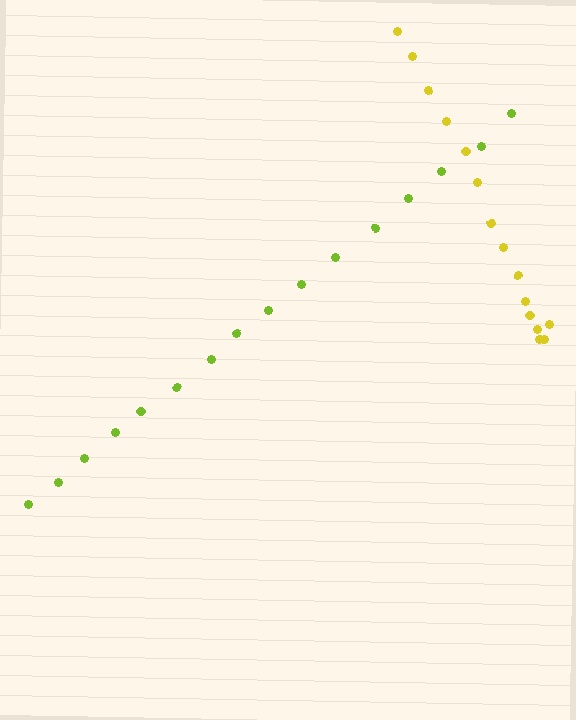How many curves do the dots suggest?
There are 2 distinct paths.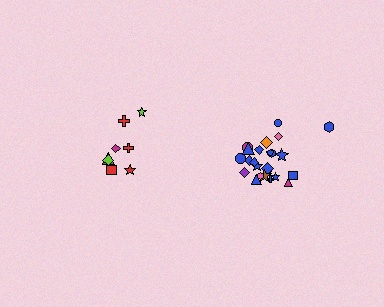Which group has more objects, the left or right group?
The right group.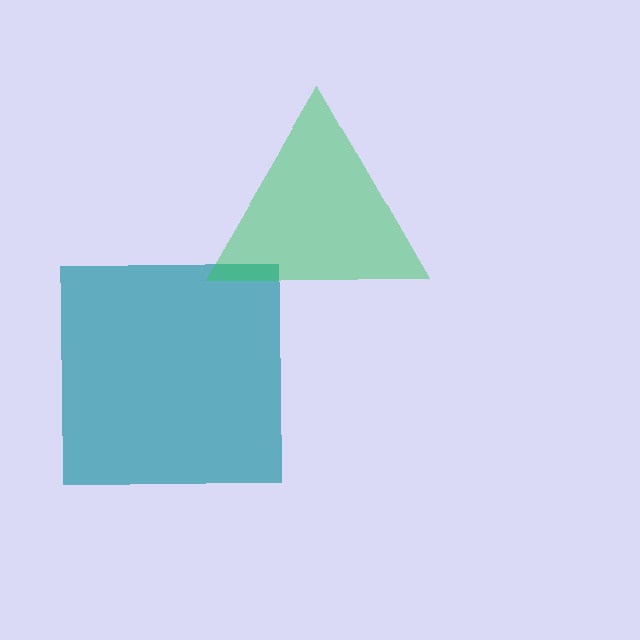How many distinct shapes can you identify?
There are 2 distinct shapes: a teal square, a green triangle.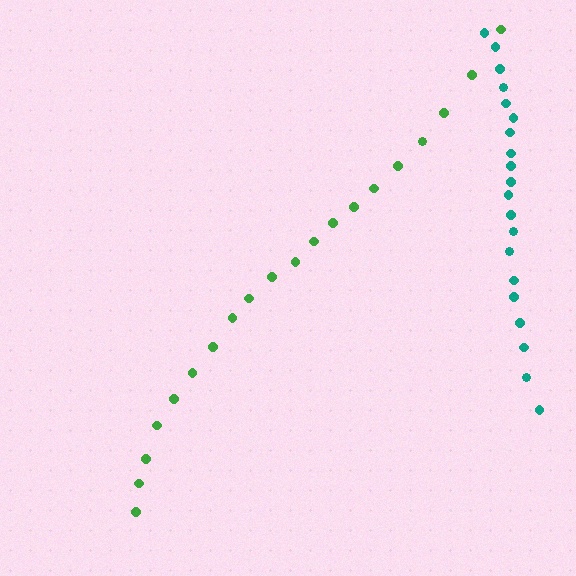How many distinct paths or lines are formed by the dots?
There are 2 distinct paths.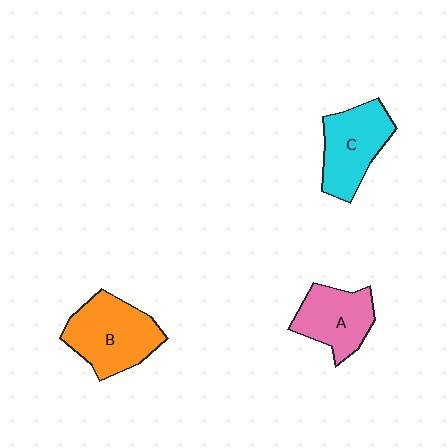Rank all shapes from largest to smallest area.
From largest to smallest: B (orange), C (cyan), A (pink).